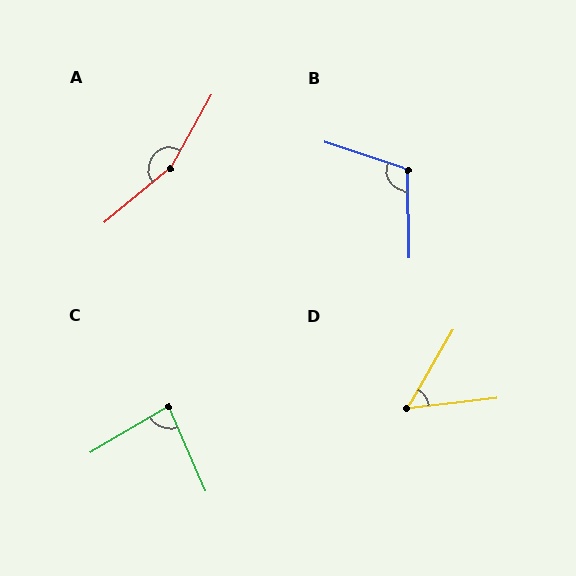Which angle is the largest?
A, at approximately 159 degrees.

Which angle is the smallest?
D, at approximately 53 degrees.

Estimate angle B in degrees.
Approximately 109 degrees.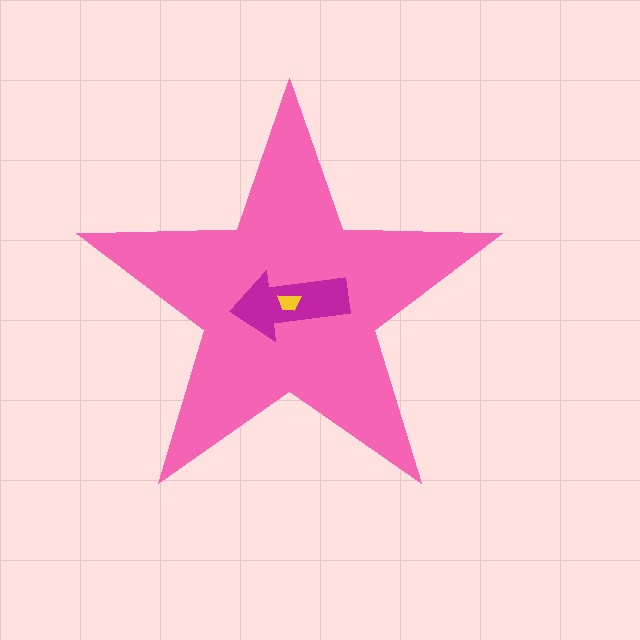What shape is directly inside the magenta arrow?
The yellow trapezoid.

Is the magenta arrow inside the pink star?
Yes.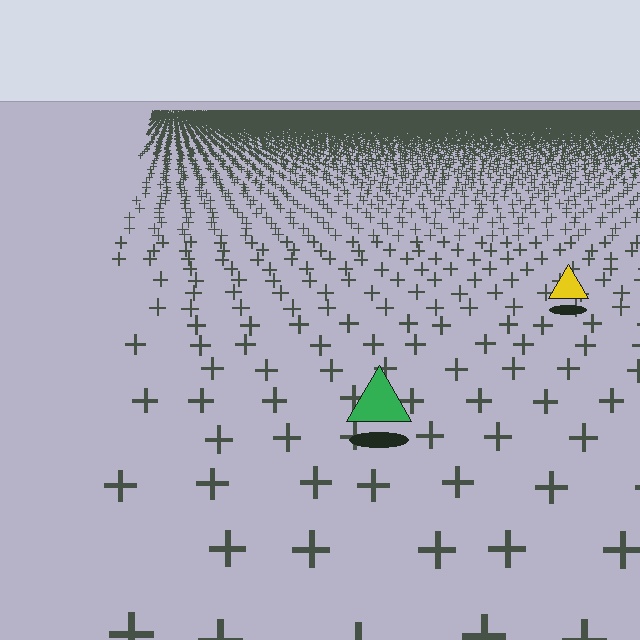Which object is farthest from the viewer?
The yellow triangle is farthest from the viewer. It appears smaller and the ground texture around it is denser.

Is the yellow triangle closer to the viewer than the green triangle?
No. The green triangle is closer — you can tell from the texture gradient: the ground texture is coarser near it.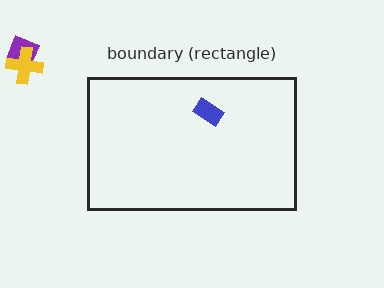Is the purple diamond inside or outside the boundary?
Outside.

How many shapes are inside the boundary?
1 inside, 2 outside.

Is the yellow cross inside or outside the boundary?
Outside.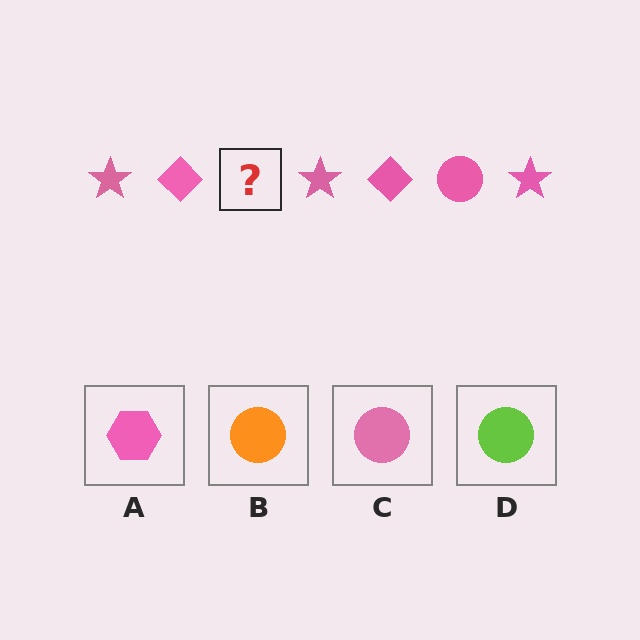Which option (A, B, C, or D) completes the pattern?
C.